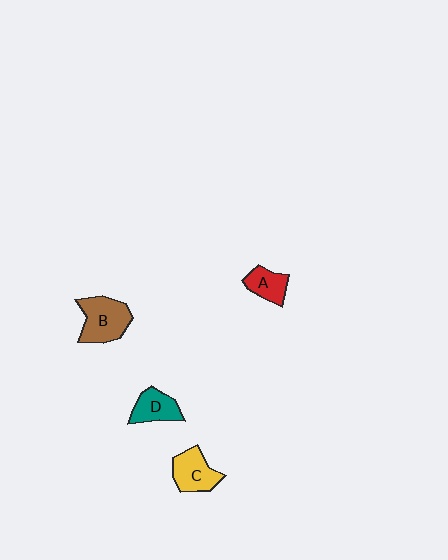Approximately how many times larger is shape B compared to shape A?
Approximately 1.7 times.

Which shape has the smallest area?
Shape A (red).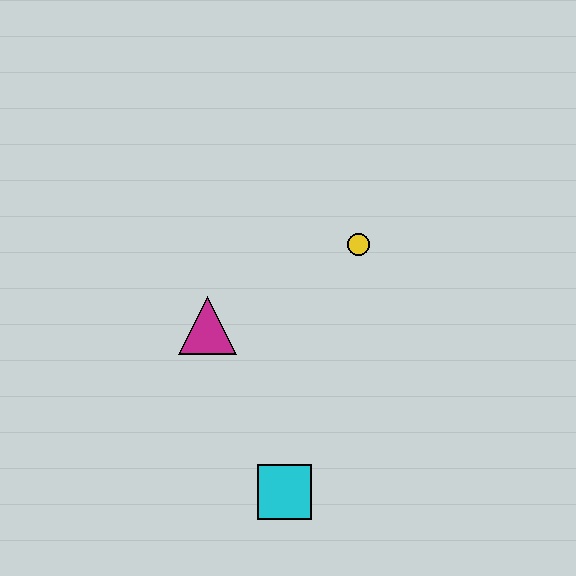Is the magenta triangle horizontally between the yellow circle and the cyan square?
No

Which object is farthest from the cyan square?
The yellow circle is farthest from the cyan square.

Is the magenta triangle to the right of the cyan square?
No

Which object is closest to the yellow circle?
The magenta triangle is closest to the yellow circle.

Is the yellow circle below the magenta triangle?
No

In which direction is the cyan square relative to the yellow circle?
The cyan square is below the yellow circle.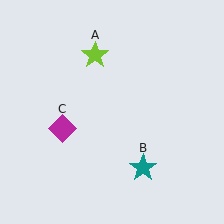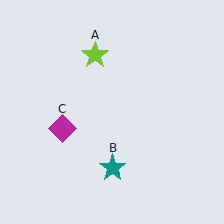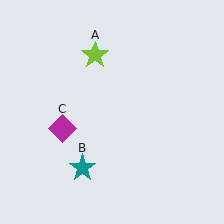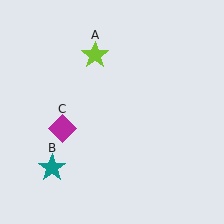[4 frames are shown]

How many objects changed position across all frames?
1 object changed position: teal star (object B).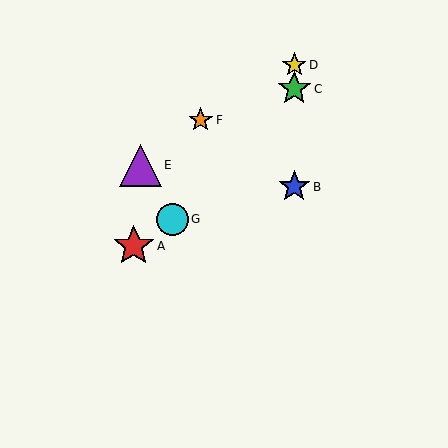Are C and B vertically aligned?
Yes, both are at x≈294.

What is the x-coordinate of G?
Object G is at x≈173.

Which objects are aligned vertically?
Objects B, C, D are aligned vertically.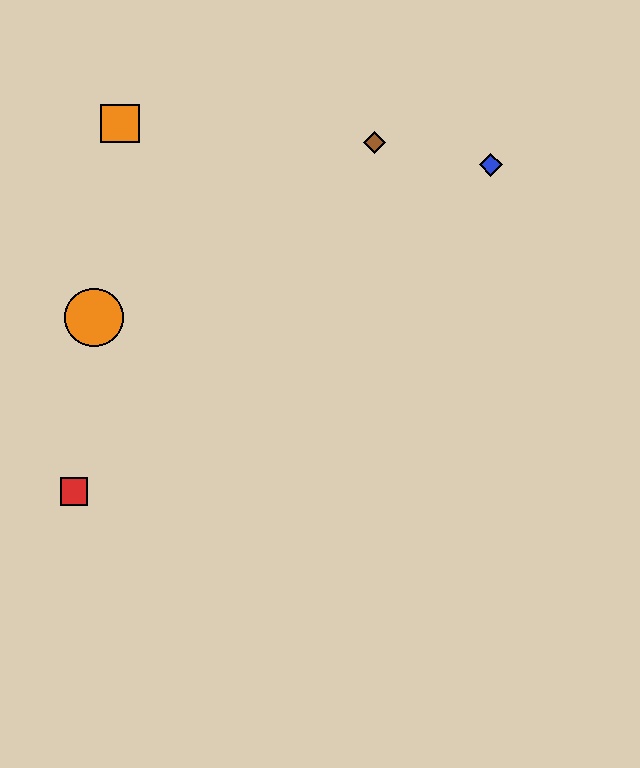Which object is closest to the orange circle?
The red square is closest to the orange circle.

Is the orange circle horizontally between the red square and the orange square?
Yes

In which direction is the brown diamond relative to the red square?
The brown diamond is above the red square.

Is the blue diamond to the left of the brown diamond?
No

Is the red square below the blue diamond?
Yes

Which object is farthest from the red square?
The blue diamond is farthest from the red square.